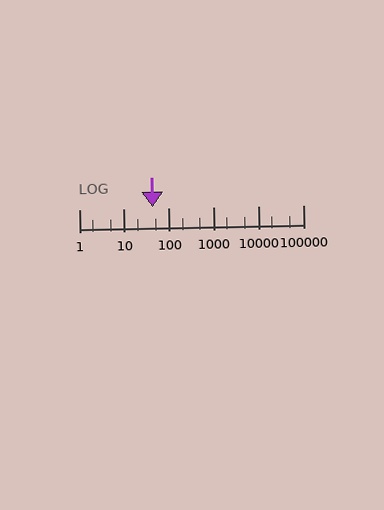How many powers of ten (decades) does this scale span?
The scale spans 5 decades, from 1 to 100000.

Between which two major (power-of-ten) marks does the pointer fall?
The pointer is between 10 and 100.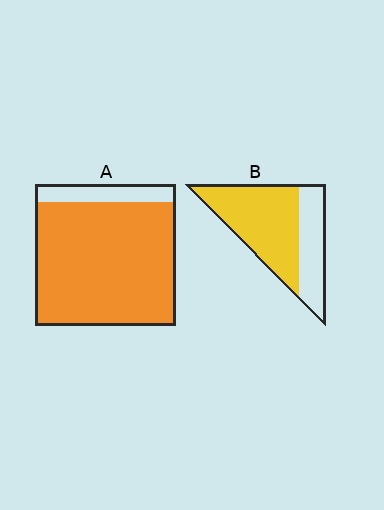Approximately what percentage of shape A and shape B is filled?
A is approximately 85% and B is approximately 65%.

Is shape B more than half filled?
Yes.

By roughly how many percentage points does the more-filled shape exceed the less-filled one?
By roughly 20 percentage points (A over B).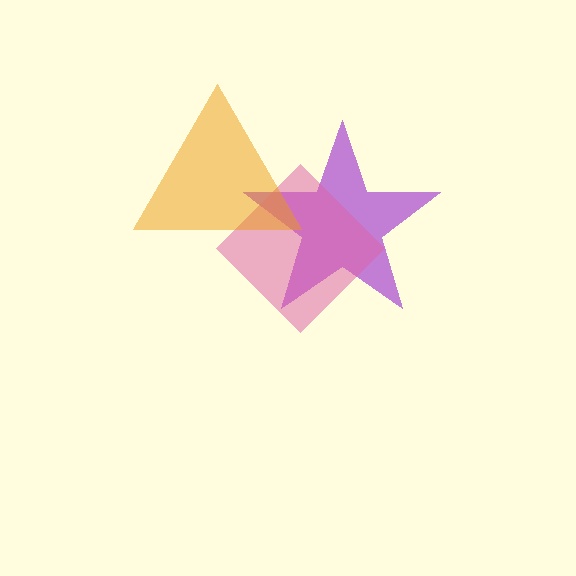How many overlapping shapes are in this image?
There are 3 overlapping shapes in the image.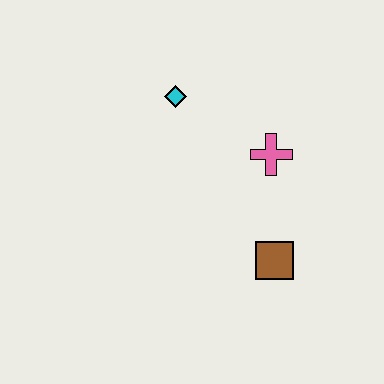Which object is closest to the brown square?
The pink cross is closest to the brown square.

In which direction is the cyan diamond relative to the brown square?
The cyan diamond is above the brown square.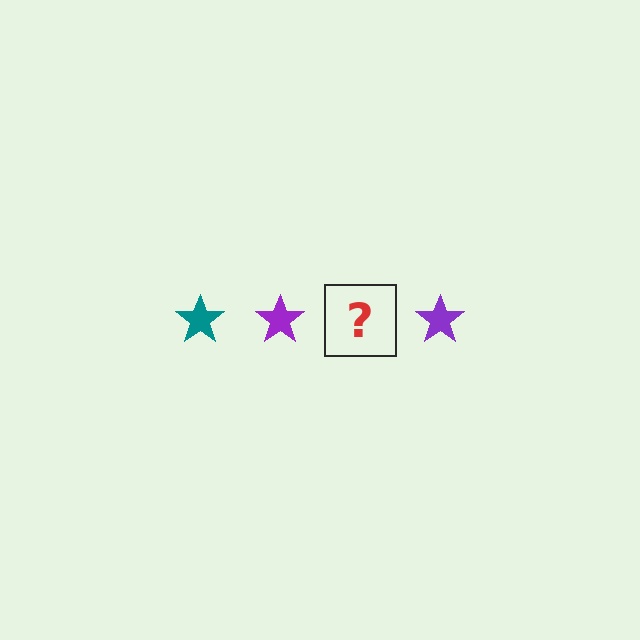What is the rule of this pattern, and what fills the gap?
The rule is that the pattern cycles through teal, purple stars. The gap should be filled with a teal star.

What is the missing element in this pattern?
The missing element is a teal star.